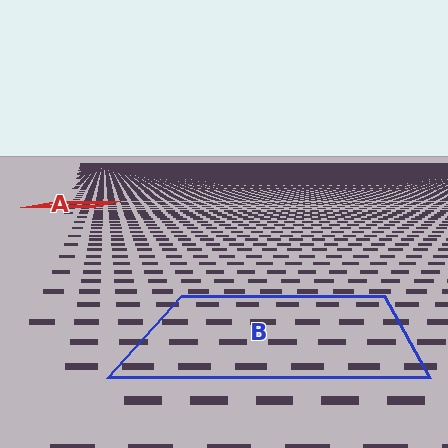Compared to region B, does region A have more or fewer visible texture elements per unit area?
Region A has more texture elements per unit area — they are packed more densely because it is farther away.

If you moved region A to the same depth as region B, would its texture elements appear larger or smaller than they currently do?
They would appear larger. At a closer depth, the same texture elements are projected at a bigger on-screen size.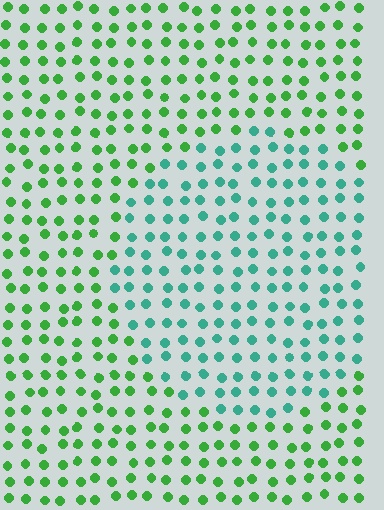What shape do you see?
I see a circle.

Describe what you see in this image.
The image is filled with small green elements in a uniform arrangement. A circle-shaped region is visible where the elements are tinted to a slightly different hue, forming a subtle color boundary.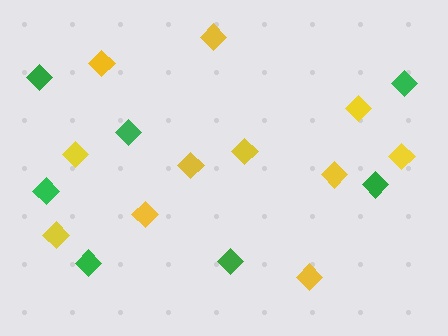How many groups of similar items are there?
There are 2 groups: one group of green diamonds (7) and one group of yellow diamonds (11).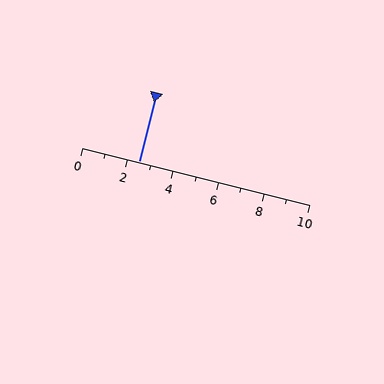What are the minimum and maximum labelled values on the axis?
The axis runs from 0 to 10.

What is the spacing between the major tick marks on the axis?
The major ticks are spaced 2 apart.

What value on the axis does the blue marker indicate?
The marker indicates approximately 2.5.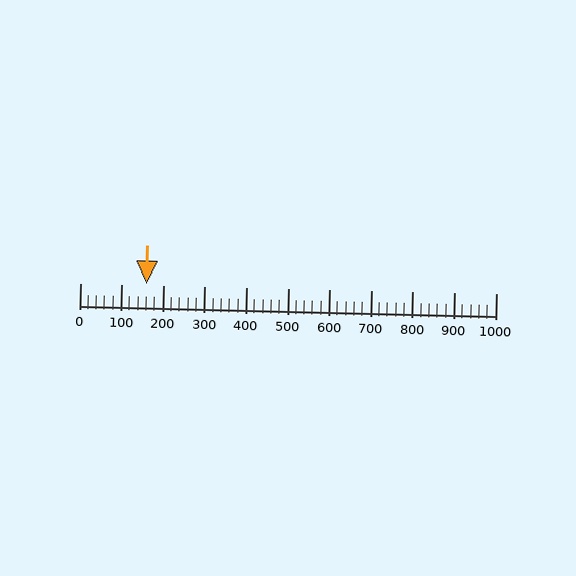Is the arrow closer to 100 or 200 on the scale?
The arrow is closer to 200.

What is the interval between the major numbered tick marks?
The major tick marks are spaced 100 units apart.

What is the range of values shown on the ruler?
The ruler shows values from 0 to 1000.